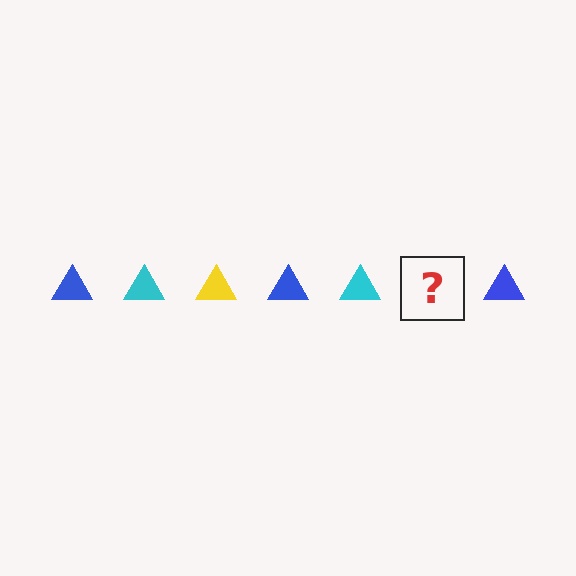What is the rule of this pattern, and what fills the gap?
The rule is that the pattern cycles through blue, cyan, yellow triangles. The gap should be filled with a yellow triangle.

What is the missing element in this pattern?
The missing element is a yellow triangle.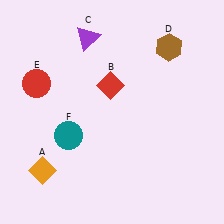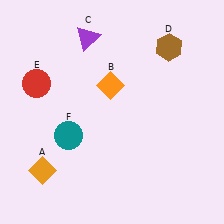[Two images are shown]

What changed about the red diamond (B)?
In Image 1, B is red. In Image 2, it changed to orange.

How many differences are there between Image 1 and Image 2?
There is 1 difference between the two images.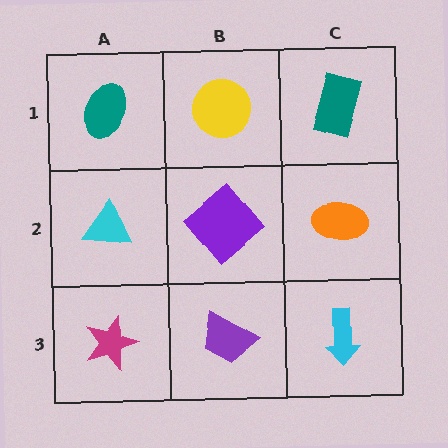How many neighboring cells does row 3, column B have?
3.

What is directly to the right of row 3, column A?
A purple trapezoid.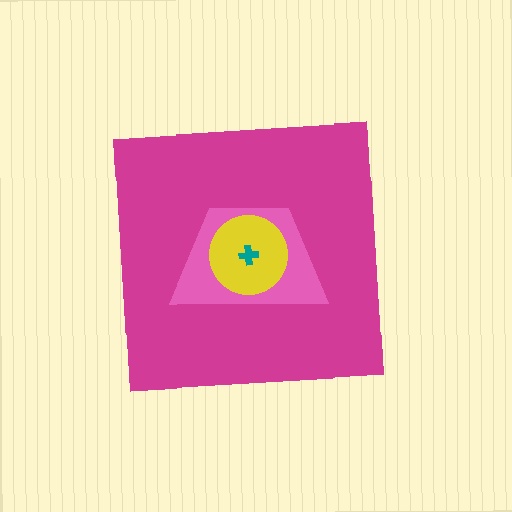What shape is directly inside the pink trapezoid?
The yellow circle.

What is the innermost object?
The teal cross.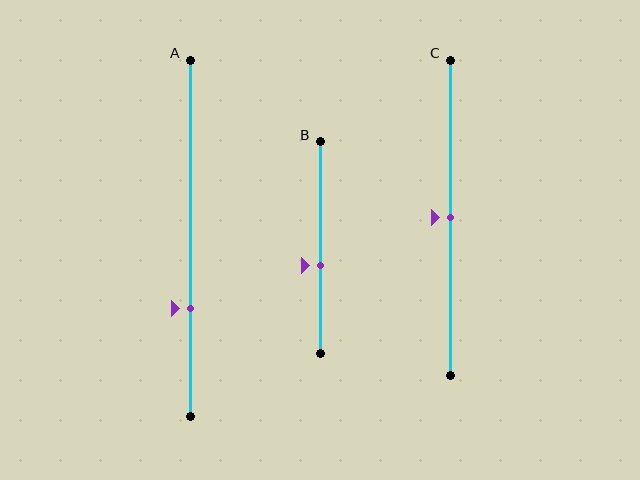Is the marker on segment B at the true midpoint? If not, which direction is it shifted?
No, the marker on segment B is shifted downward by about 9% of the segment length.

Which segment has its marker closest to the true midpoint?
Segment C has its marker closest to the true midpoint.